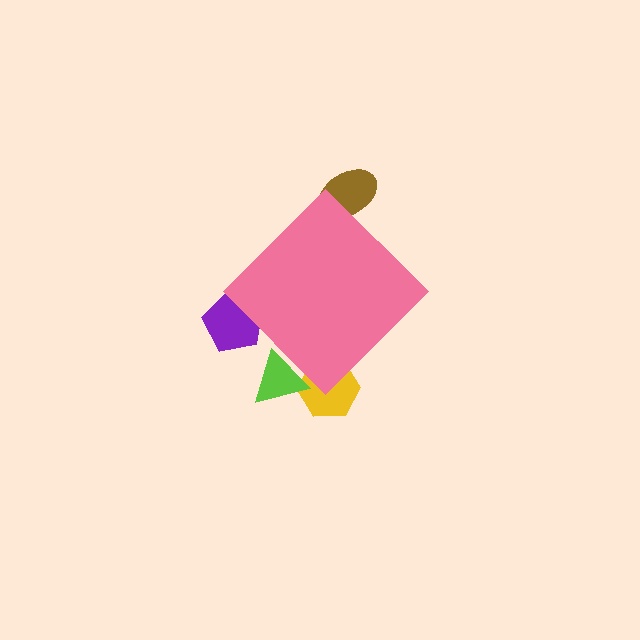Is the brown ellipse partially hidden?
Yes, the brown ellipse is partially hidden behind the pink diamond.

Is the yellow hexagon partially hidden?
Yes, the yellow hexagon is partially hidden behind the pink diamond.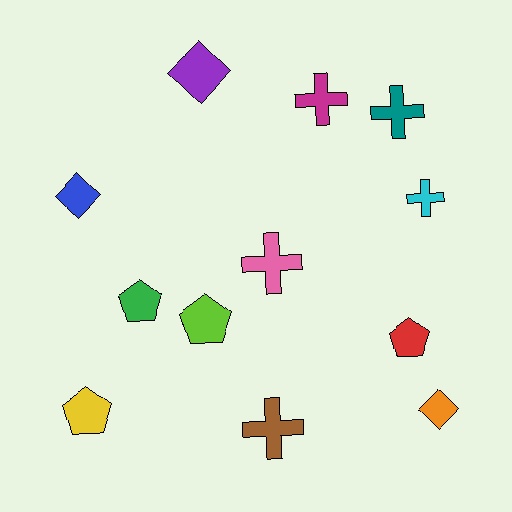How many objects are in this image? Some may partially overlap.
There are 12 objects.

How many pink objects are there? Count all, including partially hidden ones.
There is 1 pink object.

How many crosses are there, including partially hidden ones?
There are 5 crosses.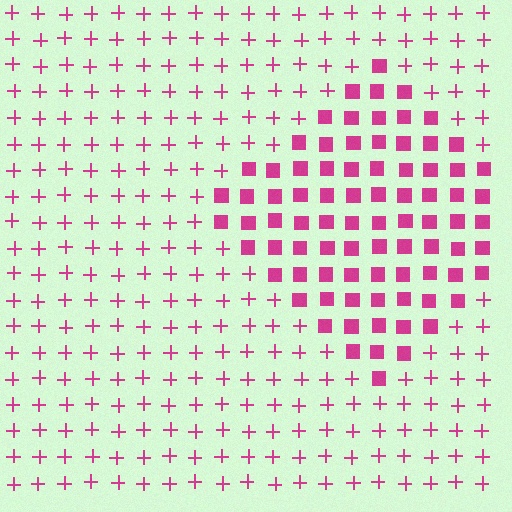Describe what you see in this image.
The image is filled with small magenta elements arranged in a uniform grid. A diamond-shaped region contains squares, while the surrounding area contains plus signs. The boundary is defined purely by the change in element shape.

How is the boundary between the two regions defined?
The boundary is defined by a change in element shape: squares inside vs. plus signs outside. All elements share the same color and spacing.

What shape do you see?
I see a diamond.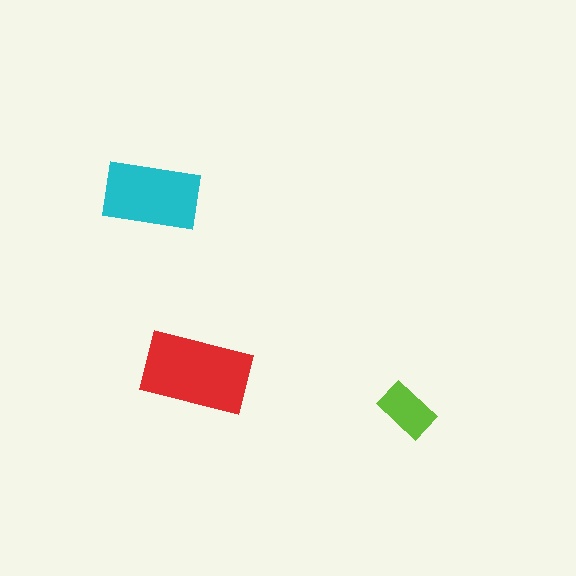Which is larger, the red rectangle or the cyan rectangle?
The red one.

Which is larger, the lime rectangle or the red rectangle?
The red one.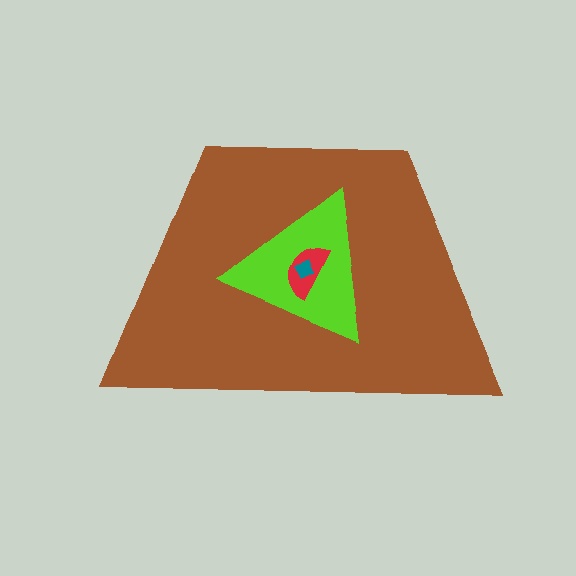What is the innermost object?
The teal square.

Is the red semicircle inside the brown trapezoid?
Yes.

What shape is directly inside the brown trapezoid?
The lime triangle.